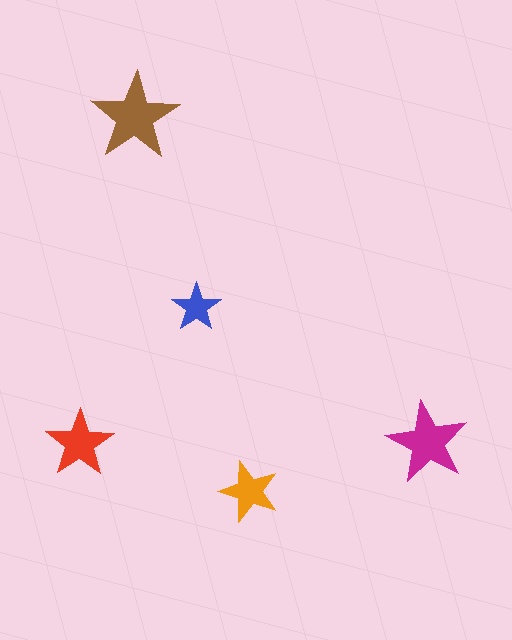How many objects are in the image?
There are 5 objects in the image.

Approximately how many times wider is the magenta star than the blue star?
About 1.5 times wider.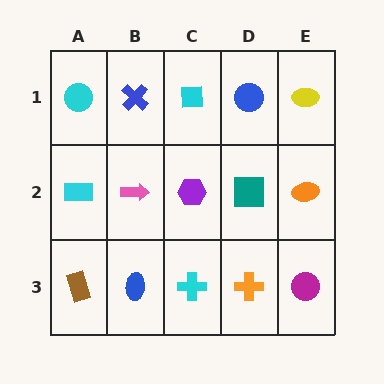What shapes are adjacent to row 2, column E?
A yellow ellipse (row 1, column E), a magenta circle (row 3, column E), a teal square (row 2, column D).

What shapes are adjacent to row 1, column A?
A cyan rectangle (row 2, column A), a blue cross (row 1, column B).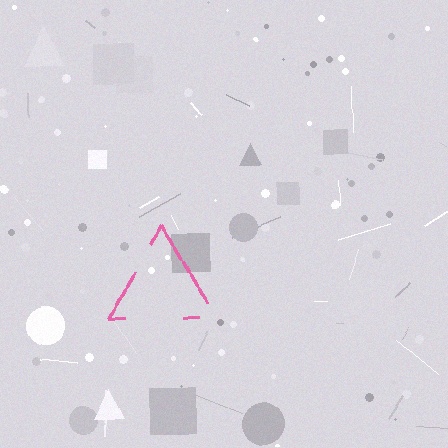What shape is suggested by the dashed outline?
The dashed outline suggests a triangle.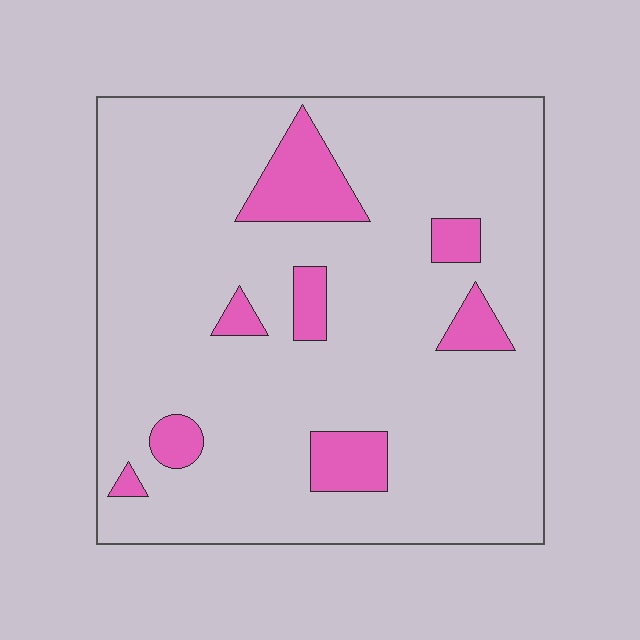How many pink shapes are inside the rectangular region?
8.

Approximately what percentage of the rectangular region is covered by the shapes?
Approximately 15%.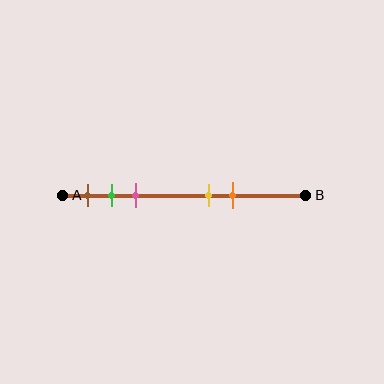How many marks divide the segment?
There are 5 marks dividing the segment.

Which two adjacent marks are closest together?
The green and pink marks are the closest adjacent pair.